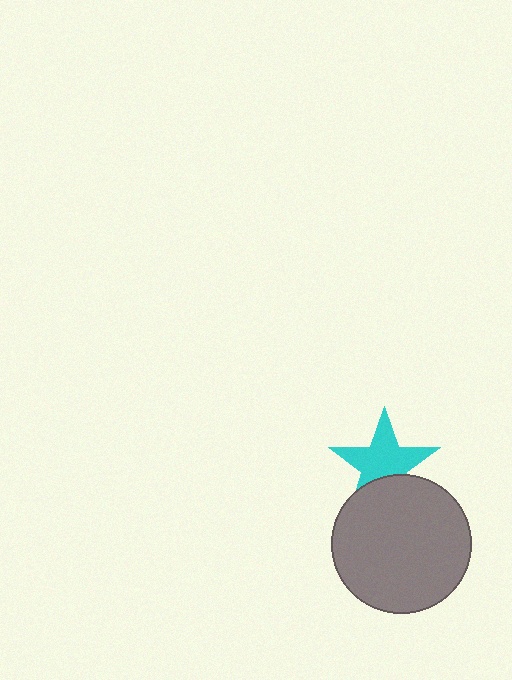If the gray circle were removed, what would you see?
You would see the complete cyan star.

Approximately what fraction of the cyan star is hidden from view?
Roughly 31% of the cyan star is hidden behind the gray circle.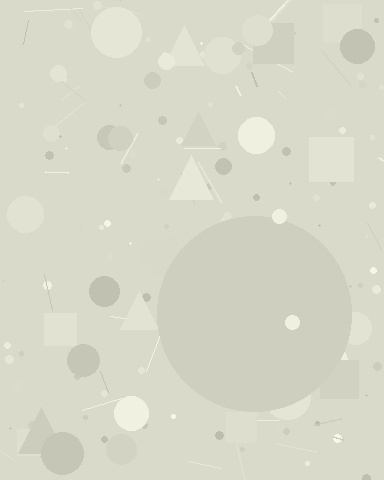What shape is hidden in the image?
A circle is hidden in the image.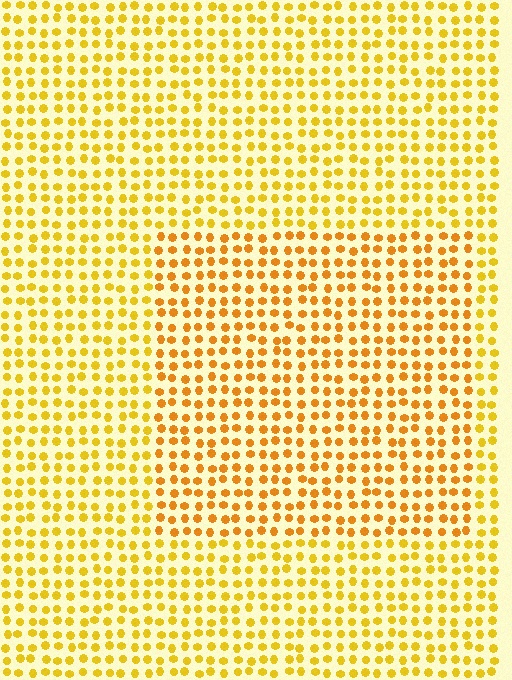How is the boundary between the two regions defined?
The boundary is defined purely by a slight shift in hue (about 18 degrees). Spacing, size, and orientation are identical on both sides.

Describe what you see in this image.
The image is filled with small yellow elements in a uniform arrangement. A rectangle-shaped region is visible where the elements are tinted to a slightly different hue, forming a subtle color boundary.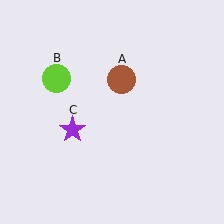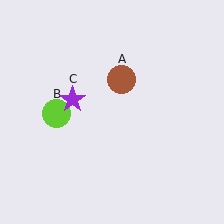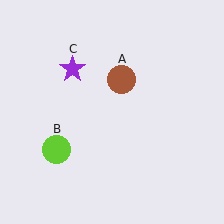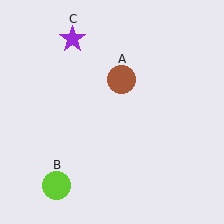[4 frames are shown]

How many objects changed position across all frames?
2 objects changed position: lime circle (object B), purple star (object C).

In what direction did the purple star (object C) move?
The purple star (object C) moved up.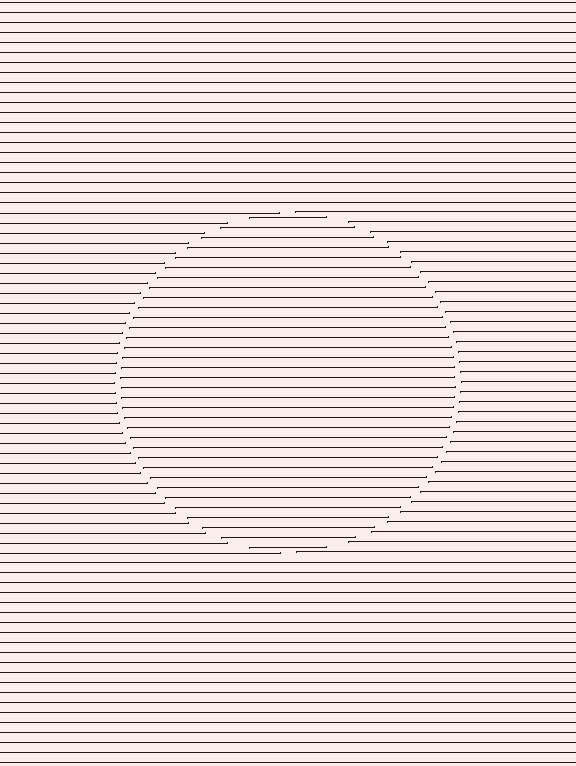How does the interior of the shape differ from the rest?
The interior of the shape contains the same grating, shifted by half a period — the contour is defined by the phase discontinuity where line-ends from the inner and outer gratings abut.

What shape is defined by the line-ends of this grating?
An illusory circle. The interior of the shape contains the same grating, shifted by half a period — the contour is defined by the phase discontinuity where line-ends from the inner and outer gratings abut.